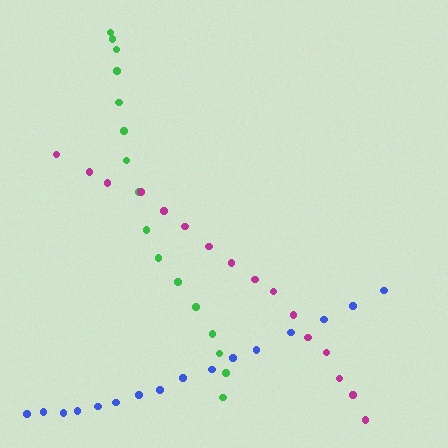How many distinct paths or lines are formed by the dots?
There are 3 distinct paths.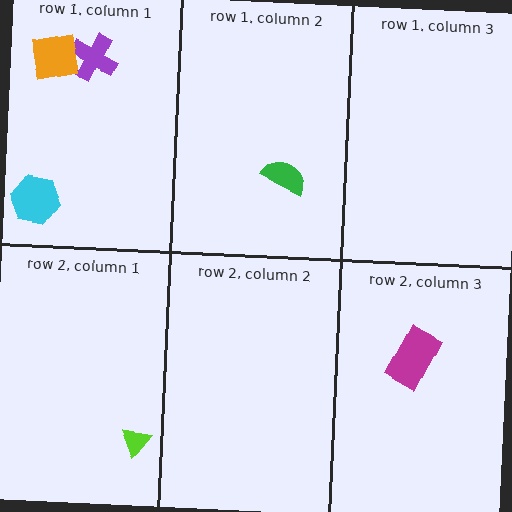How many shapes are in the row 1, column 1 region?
3.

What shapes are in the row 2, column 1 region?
The lime triangle.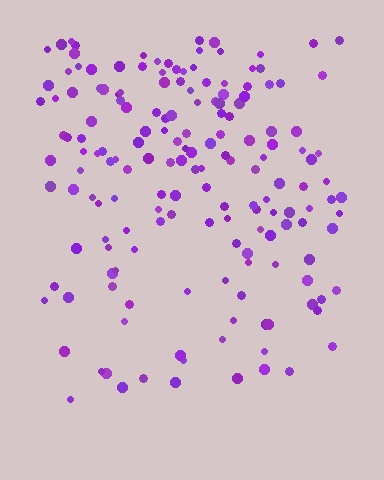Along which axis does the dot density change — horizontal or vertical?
Vertical.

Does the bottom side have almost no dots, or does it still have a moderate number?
Still a moderate number, just noticeably fewer than the top.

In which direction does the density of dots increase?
From bottom to top, with the top side densest.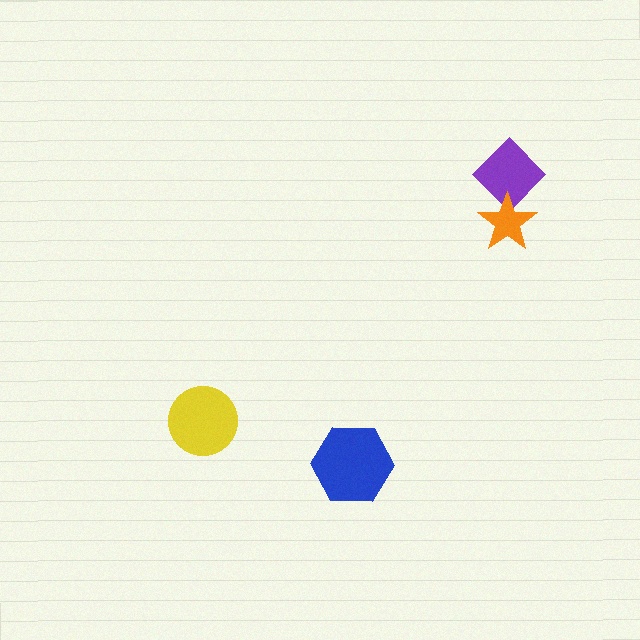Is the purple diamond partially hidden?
Yes, it is partially covered by another shape.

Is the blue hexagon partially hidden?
No, no other shape covers it.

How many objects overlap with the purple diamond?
1 object overlaps with the purple diamond.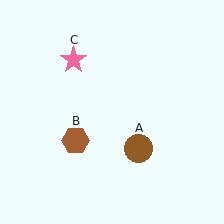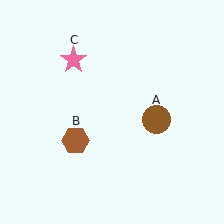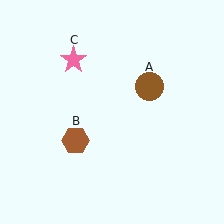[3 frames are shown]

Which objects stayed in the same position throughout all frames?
Brown hexagon (object B) and pink star (object C) remained stationary.